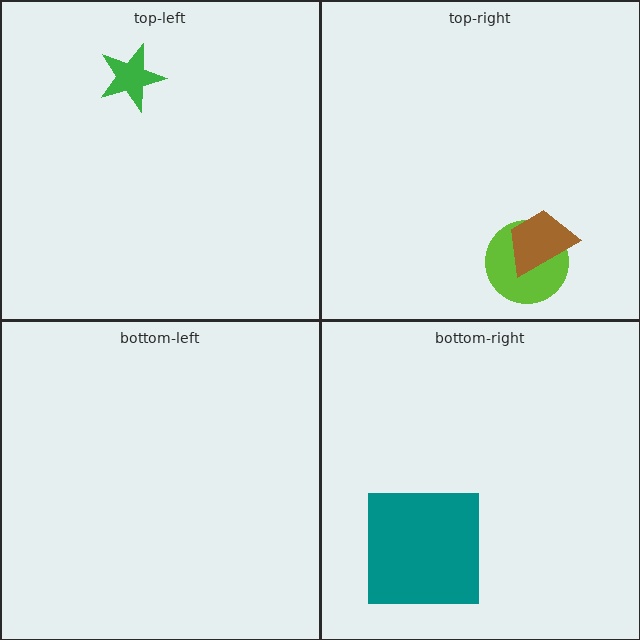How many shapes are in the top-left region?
1.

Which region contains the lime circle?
The top-right region.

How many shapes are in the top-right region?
2.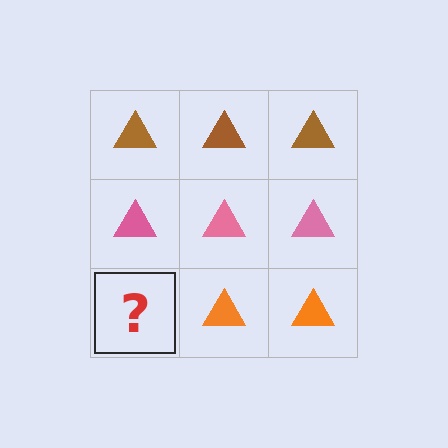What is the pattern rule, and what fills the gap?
The rule is that each row has a consistent color. The gap should be filled with an orange triangle.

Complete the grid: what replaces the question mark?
The question mark should be replaced with an orange triangle.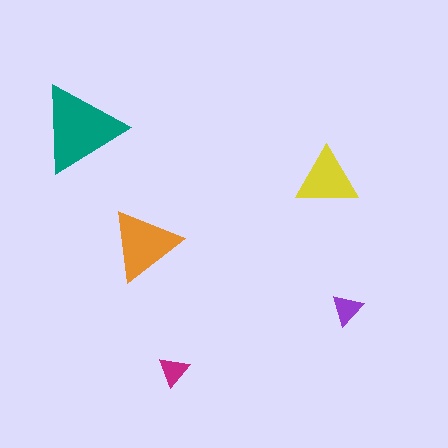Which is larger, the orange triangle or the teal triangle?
The teal one.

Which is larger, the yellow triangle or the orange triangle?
The orange one.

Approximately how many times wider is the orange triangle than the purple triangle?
About 2.5 times wider.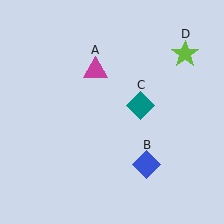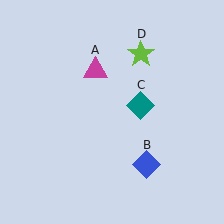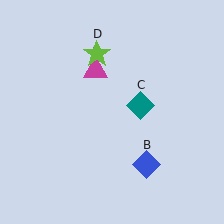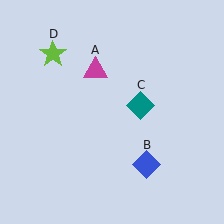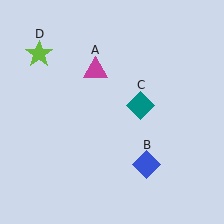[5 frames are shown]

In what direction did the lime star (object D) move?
The lime star (object D) moved left.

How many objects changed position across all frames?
1 object changed position: lime star (object D).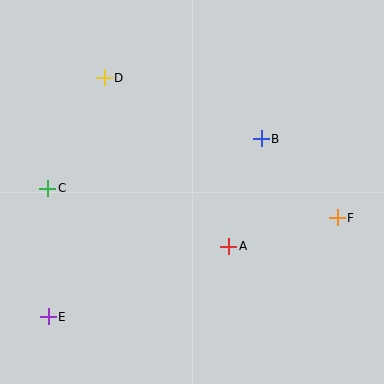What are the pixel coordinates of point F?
Point F is at (337, 218).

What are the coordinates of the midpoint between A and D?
The midpoint between A and D is at (167, 162).